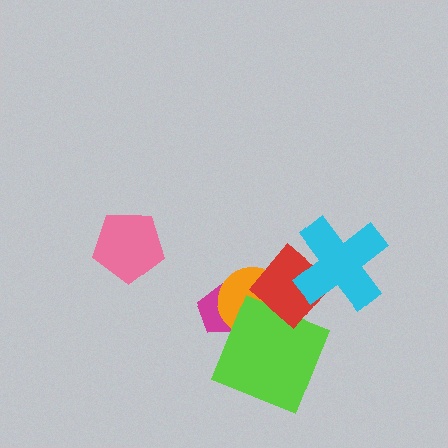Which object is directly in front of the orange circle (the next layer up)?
The lime square is directly in front of the orange circle.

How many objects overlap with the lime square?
2 objects overlap with the lime square.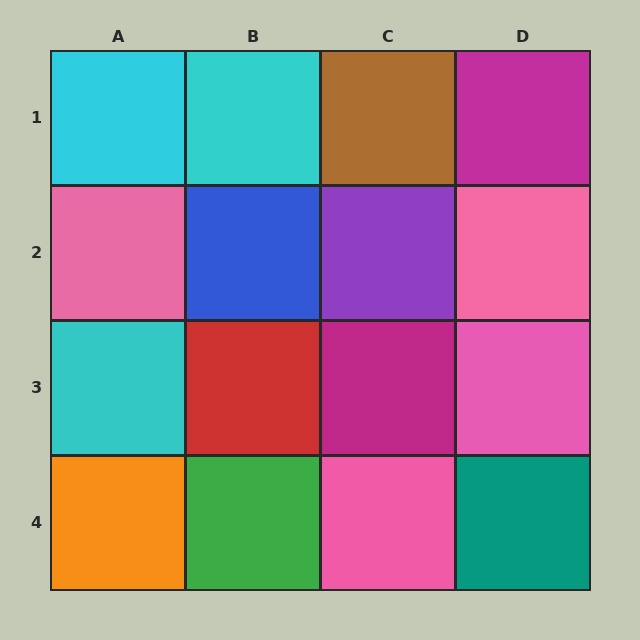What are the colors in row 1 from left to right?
Cyan, cyan, brown, magenta.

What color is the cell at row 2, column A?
Pink.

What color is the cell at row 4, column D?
Teal.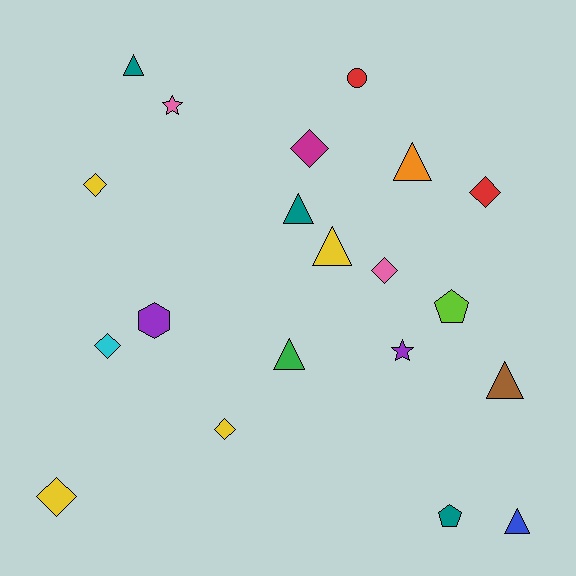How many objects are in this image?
There are 20 objects.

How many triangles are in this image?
There are 7 triangles.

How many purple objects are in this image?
There are 2 purple objects.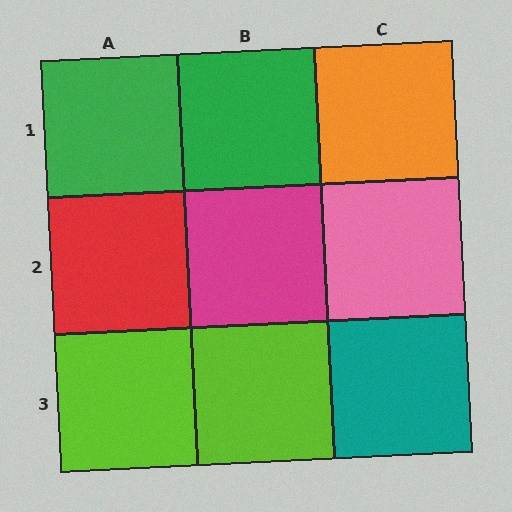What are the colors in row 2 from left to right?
Red, magenta, pink.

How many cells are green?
2 cells are green.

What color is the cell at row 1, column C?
Orange.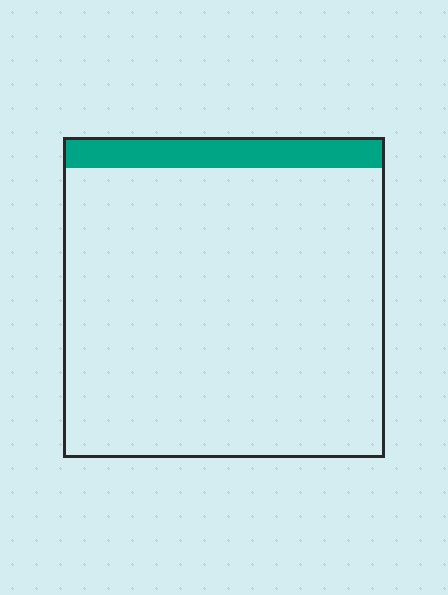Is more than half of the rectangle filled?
No.